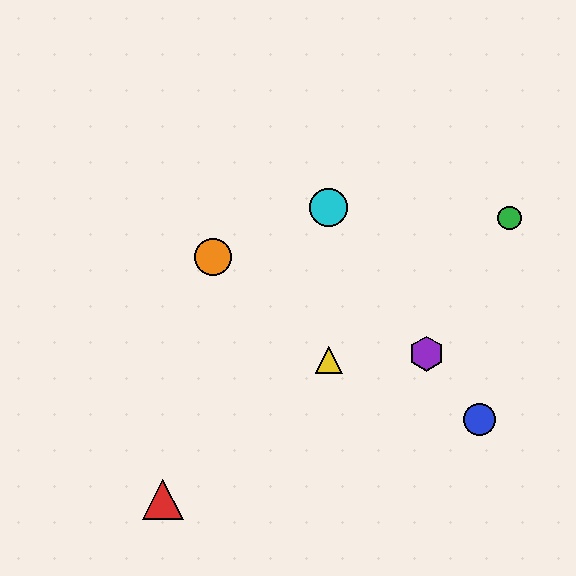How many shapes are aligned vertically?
2 shapes (the yellow triangle, the cyan circle) are aligned vertically.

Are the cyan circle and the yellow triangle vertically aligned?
Yes, both are at x≈329.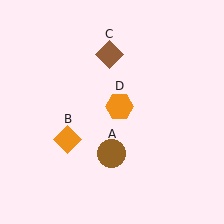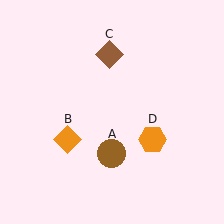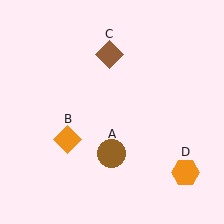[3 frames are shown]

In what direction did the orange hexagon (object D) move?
The orange hexagon (object D) moved down and to the right.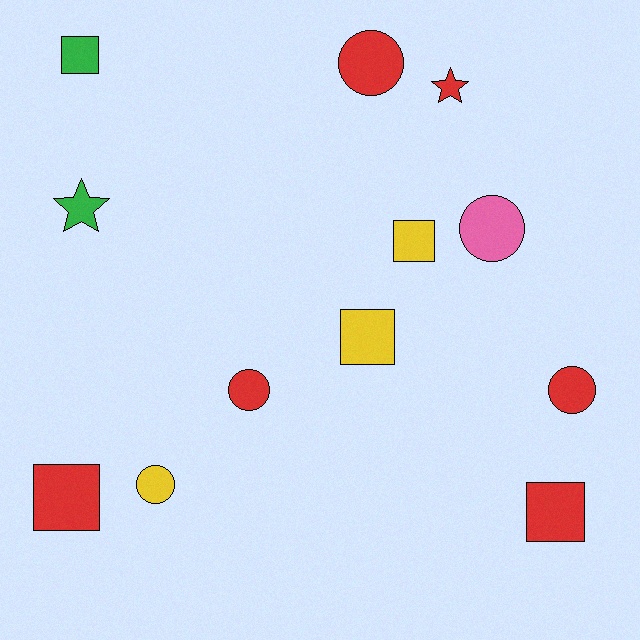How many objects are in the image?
There are 12 objects.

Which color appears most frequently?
Red, with 6 objects.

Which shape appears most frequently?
Square, with 5 objects.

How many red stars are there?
There is 1 red star.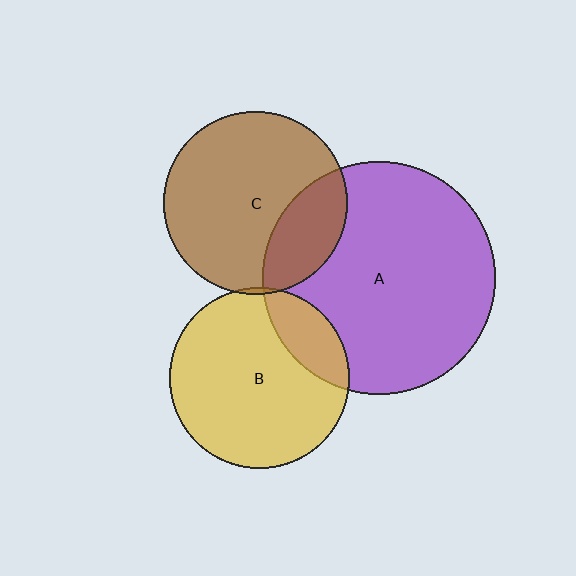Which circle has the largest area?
Circle A (purple).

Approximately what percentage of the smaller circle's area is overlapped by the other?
Approximately 5%.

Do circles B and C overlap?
Yes.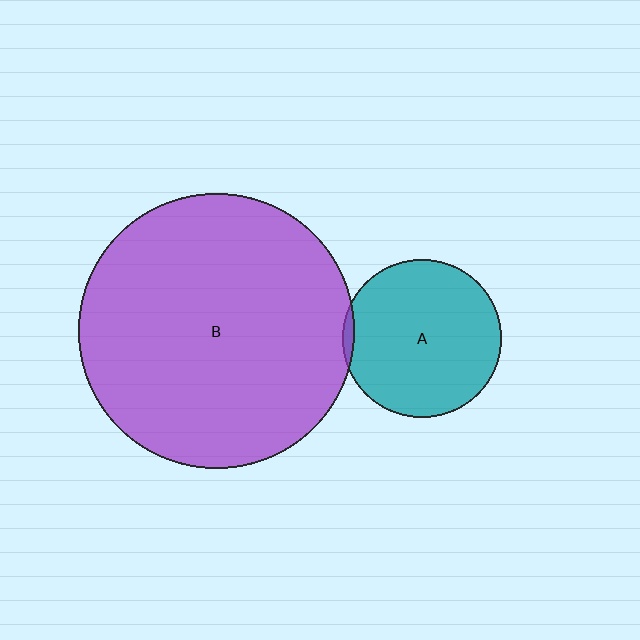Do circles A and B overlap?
Yes.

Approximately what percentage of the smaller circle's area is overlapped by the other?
Approximately 5%.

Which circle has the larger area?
Circle B (purple).